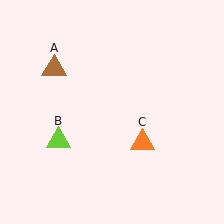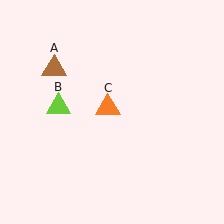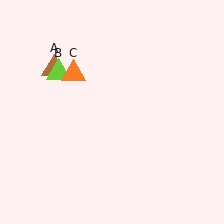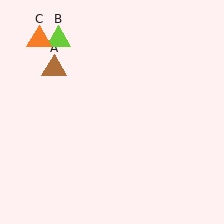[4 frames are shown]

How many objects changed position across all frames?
2 objects changed position: lime triangle (object B), orange triangle (object C).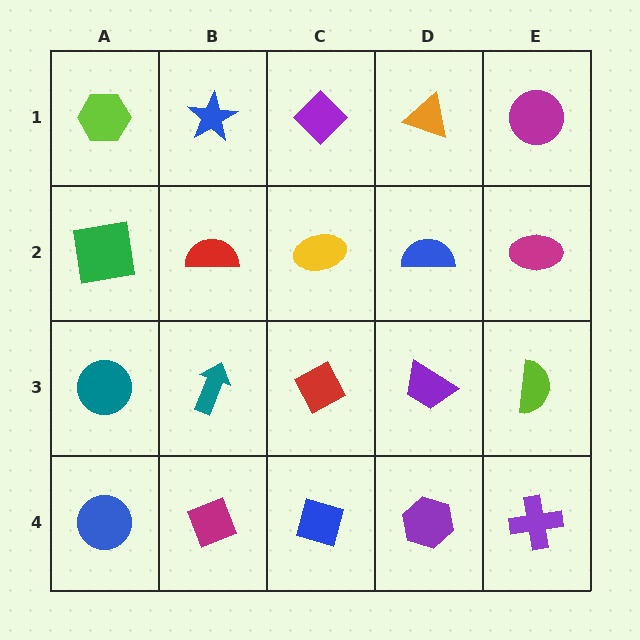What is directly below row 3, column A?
A blue circle.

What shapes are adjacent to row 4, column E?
A lime semicircle (row 3, column E), a purple hexagon (row 4, column D).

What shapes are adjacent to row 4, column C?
A red diamond (row 3, column C), a magenta diamond (row 4, column B), a purple hexagon (row 4, column D).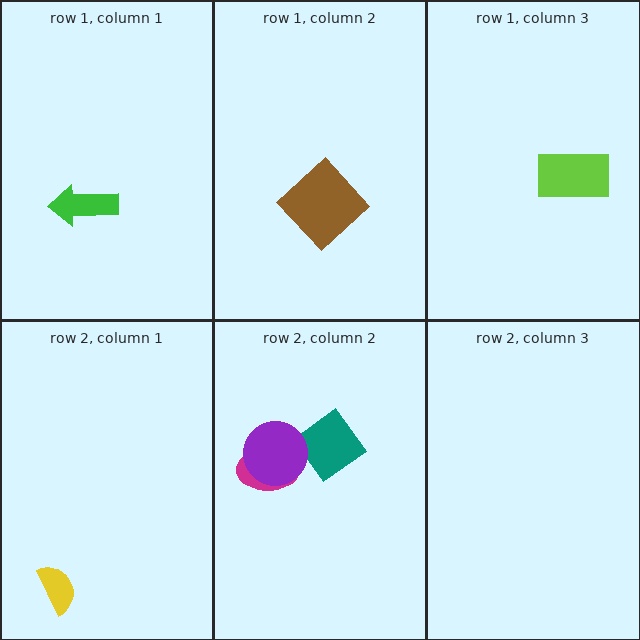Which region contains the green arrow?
The row 1, column 1 region.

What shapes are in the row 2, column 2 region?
The teal diamond, the magenta ellipse, the purple circle.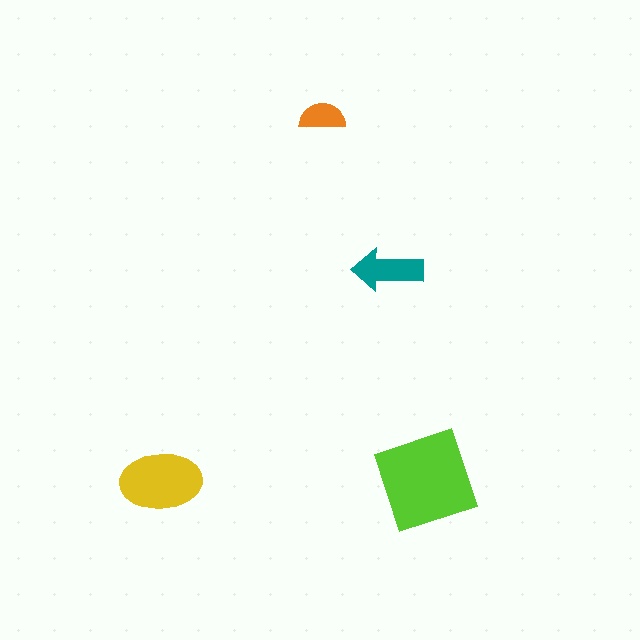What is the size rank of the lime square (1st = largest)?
1st.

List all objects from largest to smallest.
The lime square, the yellow ellipse, the teal arrow, the orange semicircle.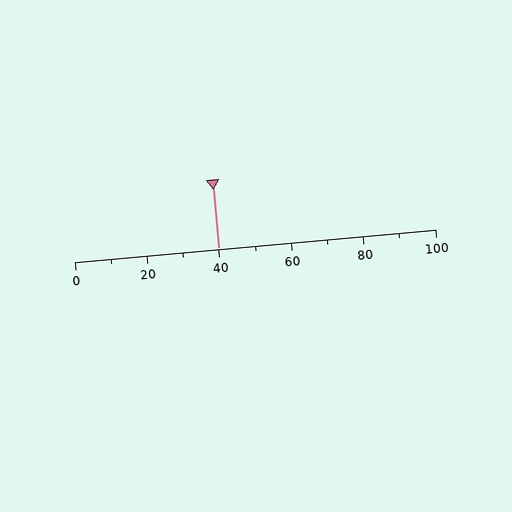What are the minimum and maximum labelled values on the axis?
The axis runs from 0 to 100.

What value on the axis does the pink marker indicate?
The marker indicates approximately 40.